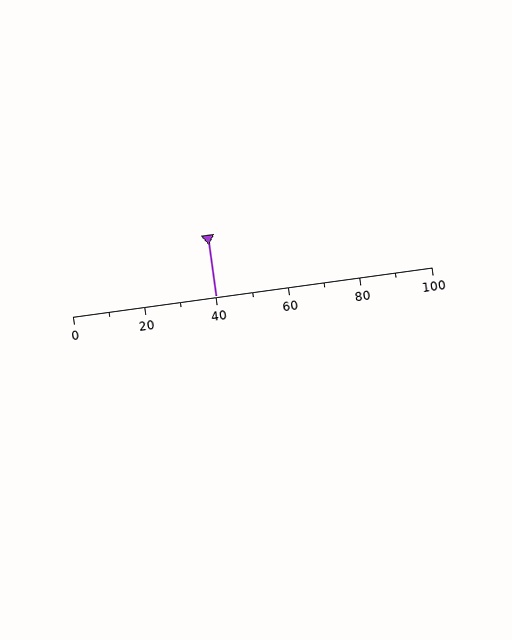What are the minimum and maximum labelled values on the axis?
The axis runs from 0 to 100.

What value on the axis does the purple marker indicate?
The marker indicates approximately 40.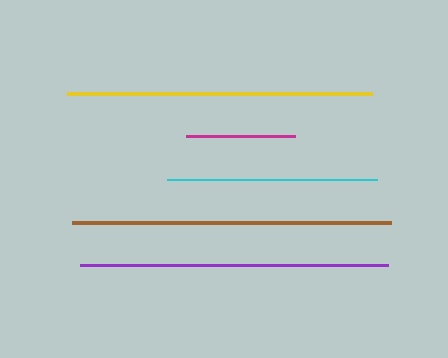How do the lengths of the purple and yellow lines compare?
The purple and yellow lines are approximately the same length.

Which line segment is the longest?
The brown line is the longest at approximately 318 pixels.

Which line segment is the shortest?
The magenta line is the shortest at approximately 109 pixels.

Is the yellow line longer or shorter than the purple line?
The purple line is longer than the yellow line.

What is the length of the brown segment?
The brown segment is approximately 318 pixels long.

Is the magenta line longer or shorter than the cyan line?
The cyan line is longer than the magenta line.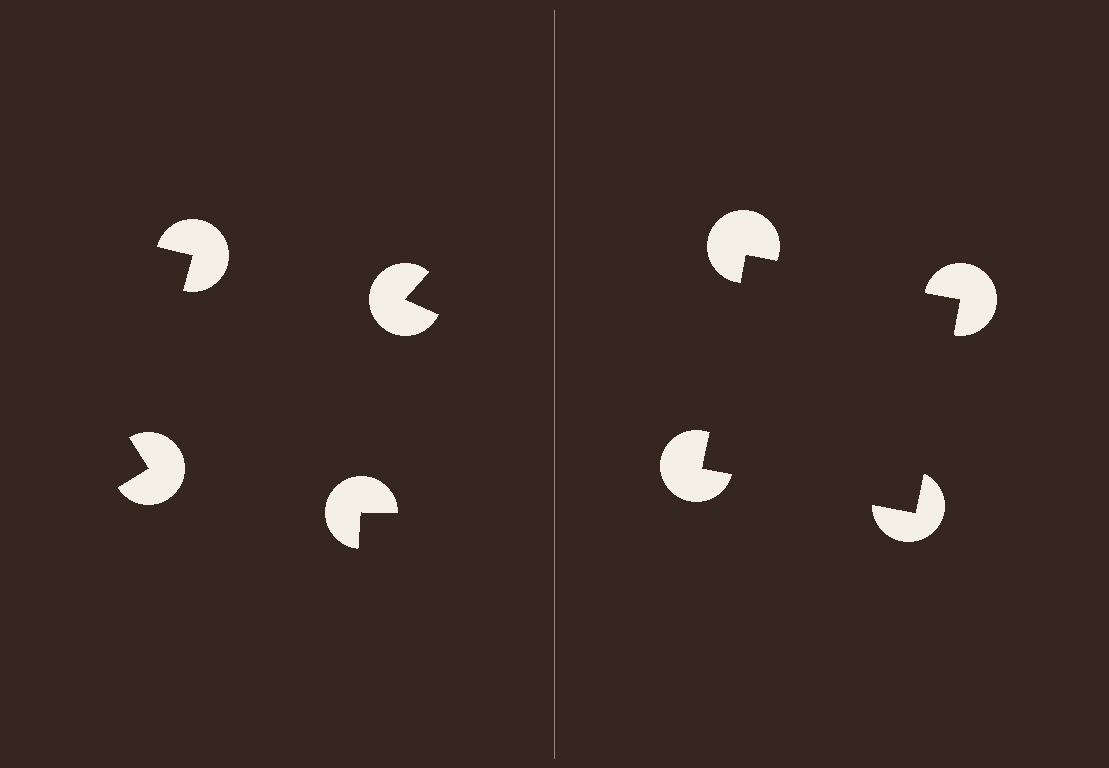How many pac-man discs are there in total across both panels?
8 — 4 on each side.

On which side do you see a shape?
An illusory square appears on the right side. On the left side the wedge cuts are rotated, so no coherent shape forms.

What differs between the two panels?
The pac-man discs are positioned identically on both sides; only the wedge orientations differ. On the right they align to a square; on the left they are misaligned.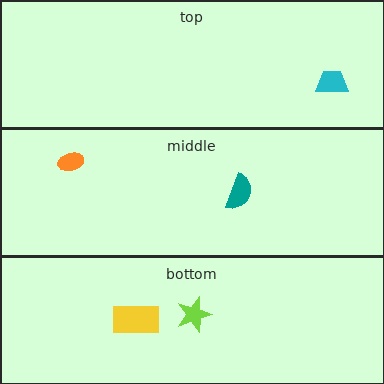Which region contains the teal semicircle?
The middle region.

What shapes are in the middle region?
The teal semicircle, the orange ellipse.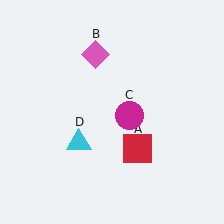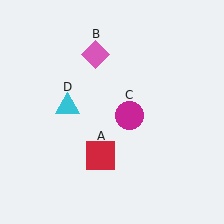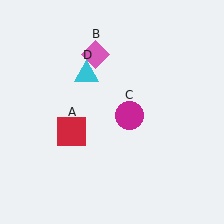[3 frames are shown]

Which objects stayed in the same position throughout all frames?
Pink diamond (object B) and magenta circle (object C) remained stationary.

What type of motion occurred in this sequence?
The red square (object A), cyan triangle (object D) rotated clockwise around the center of the scene.